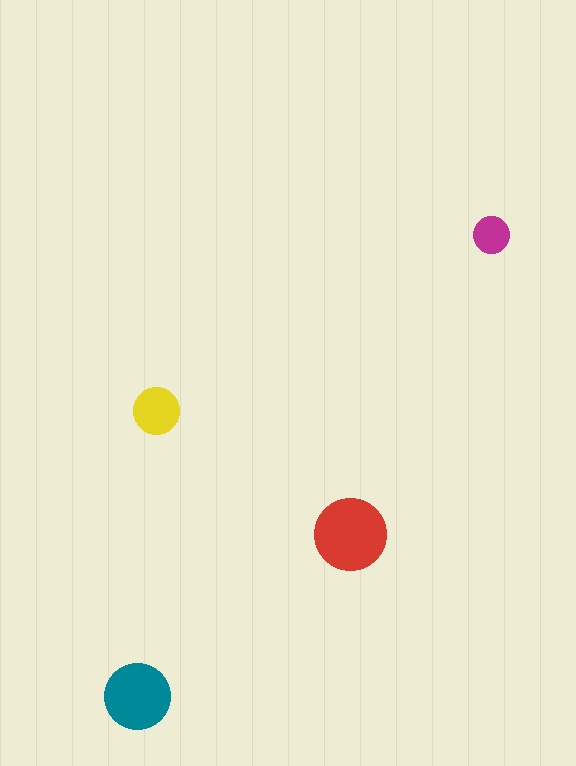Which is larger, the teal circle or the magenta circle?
The teal one.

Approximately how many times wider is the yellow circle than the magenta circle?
About 1.5 times wider.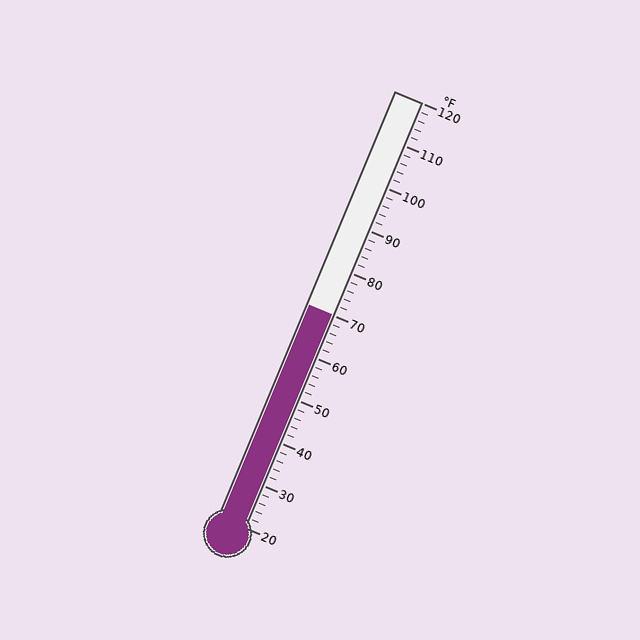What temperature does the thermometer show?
The thermometer shows approximately 70°F.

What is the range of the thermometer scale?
The thermometer scale ranges from 20°F to 120°F.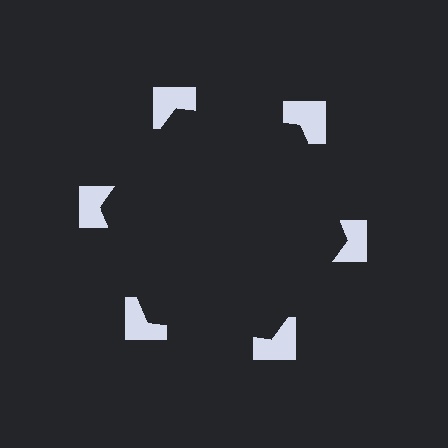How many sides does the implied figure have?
6 sides.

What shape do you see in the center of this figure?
An illusory hexagon — its edges are inferred from the aligned wedge cuts in the notched squares, not physically drawn.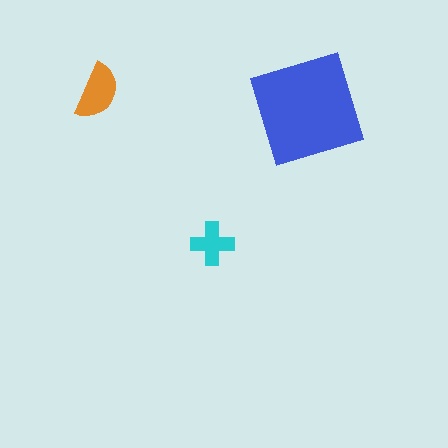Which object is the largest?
The blue square.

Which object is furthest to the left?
The orange semicircle is leftmost.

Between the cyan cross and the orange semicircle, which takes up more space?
The orange semicircle.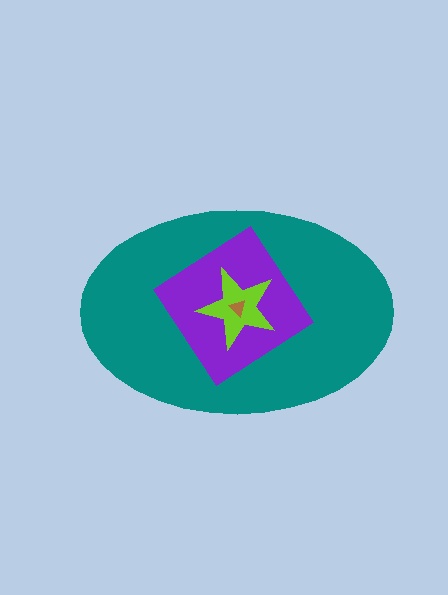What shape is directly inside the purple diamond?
The lime star.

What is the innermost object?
The brown triangle.